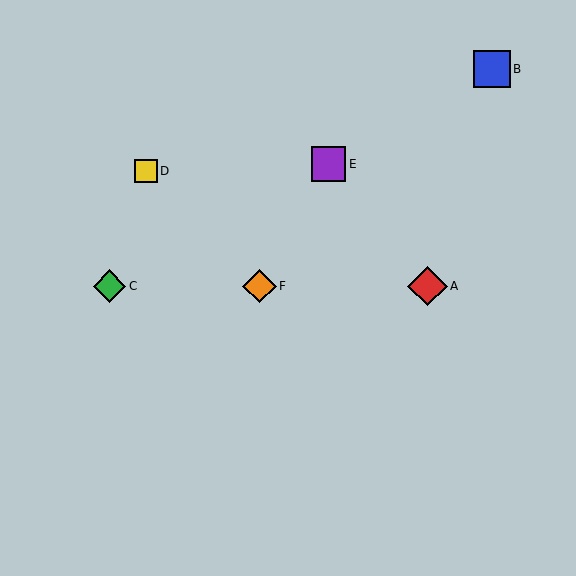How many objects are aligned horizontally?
3 objects (A, C, F) are aligned horizontally.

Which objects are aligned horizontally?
Objects A, C, F are aligned horizontally.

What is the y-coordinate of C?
Object C is at y≈286.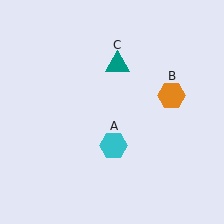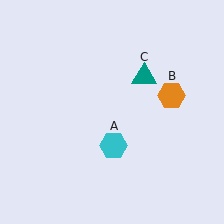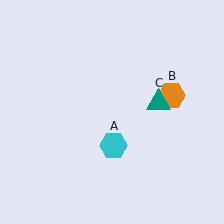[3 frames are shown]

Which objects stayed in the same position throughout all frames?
Cyan hexagon (object A) and orange hexagon (object B) remained stationary.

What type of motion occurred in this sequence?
The teal triangle (object C) rotated clockwise around the center of the scene.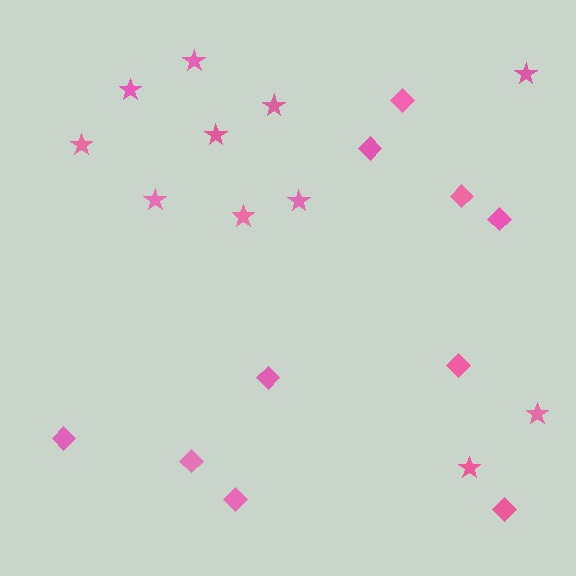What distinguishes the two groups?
There are 2 groups: one group of stars (11) and one group of diamonds (10).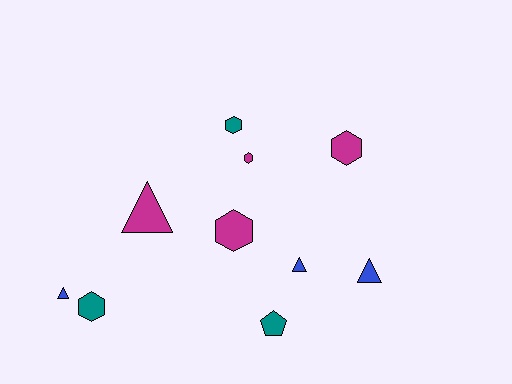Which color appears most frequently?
Magenta, with 4 objects.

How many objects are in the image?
There are 10 objects.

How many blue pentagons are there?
There are no blue pentagons.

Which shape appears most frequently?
Hexagon, with 5 objects.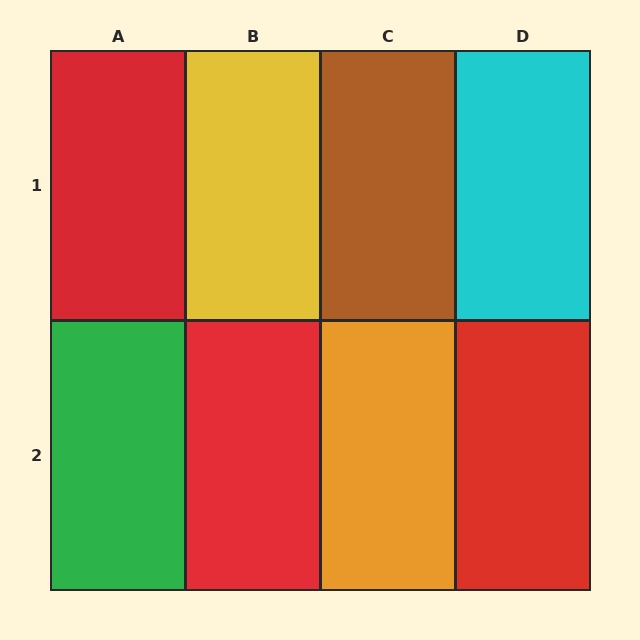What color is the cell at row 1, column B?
Yellow.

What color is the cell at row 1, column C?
Brown.